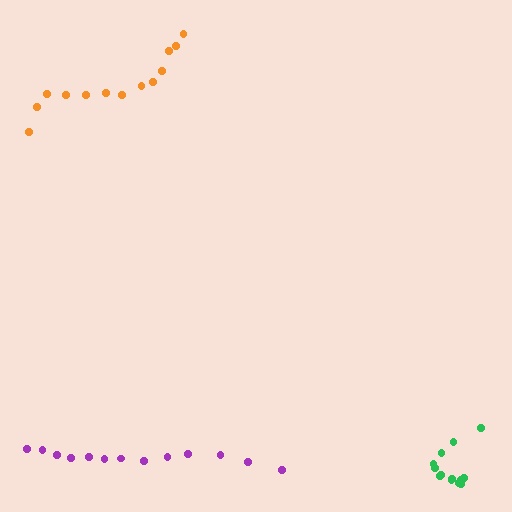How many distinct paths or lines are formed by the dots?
There are 3 distinct paths.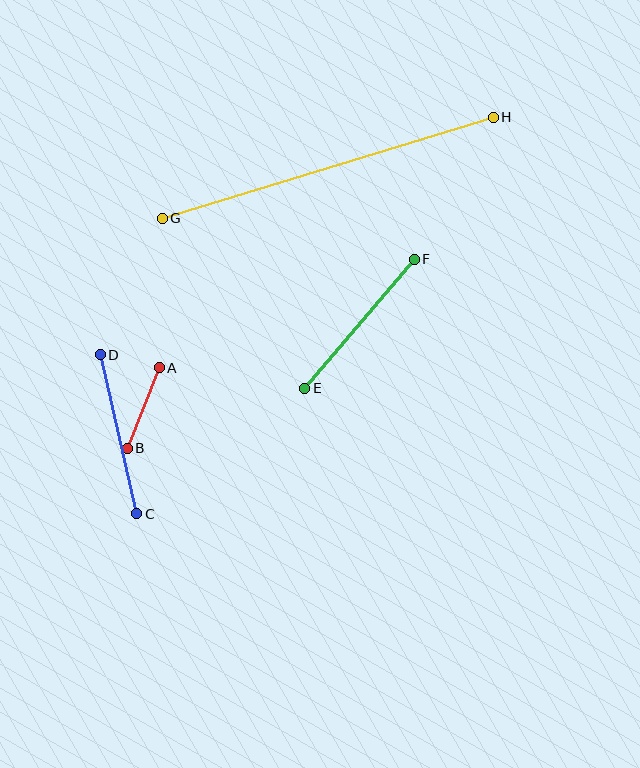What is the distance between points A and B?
The distance is approximately 87 pixels.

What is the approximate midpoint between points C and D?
The midpoint is at approximately (119, 434) pixels.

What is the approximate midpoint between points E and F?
The midpoint is at approximately (359, 324) pixels.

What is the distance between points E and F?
The distance is approximately 169 pixels.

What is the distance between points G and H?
The distance is approximately 346 pixels.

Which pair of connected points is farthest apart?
Points G and H are farthest apart.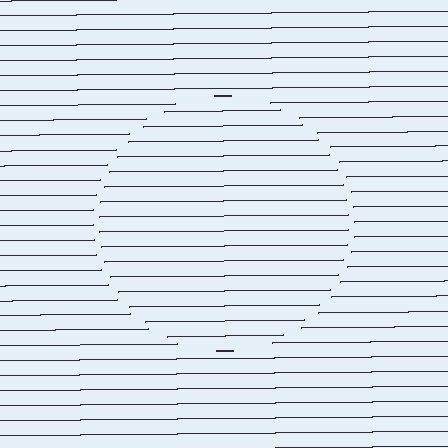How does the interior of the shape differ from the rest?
The interior of the shape contains the same grating, shifted by half a period — the contour is defined by the phase discontinuity where line-ends from the inner and outer gratings abut.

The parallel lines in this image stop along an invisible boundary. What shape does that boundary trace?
An illusory circle. The interior of the shape contains the same grating, shifted by half a period — the contour is defined by the phase discontinuity where line-ends from the inner and outer gratings abut.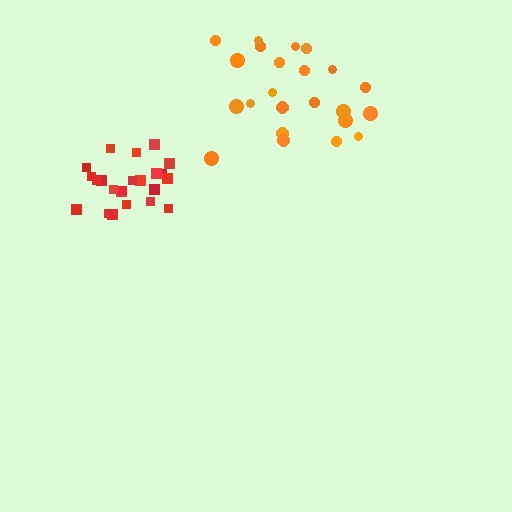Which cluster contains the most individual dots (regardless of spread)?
Red (23).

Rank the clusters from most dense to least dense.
red, orange.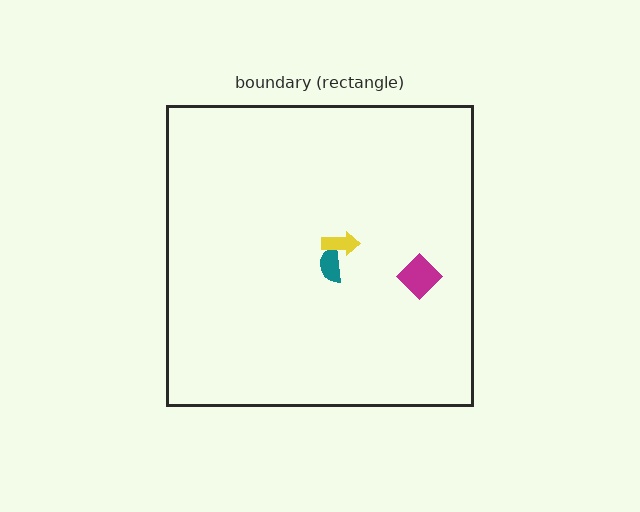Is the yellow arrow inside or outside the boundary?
Inside.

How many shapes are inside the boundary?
3 inside, 0 outside.